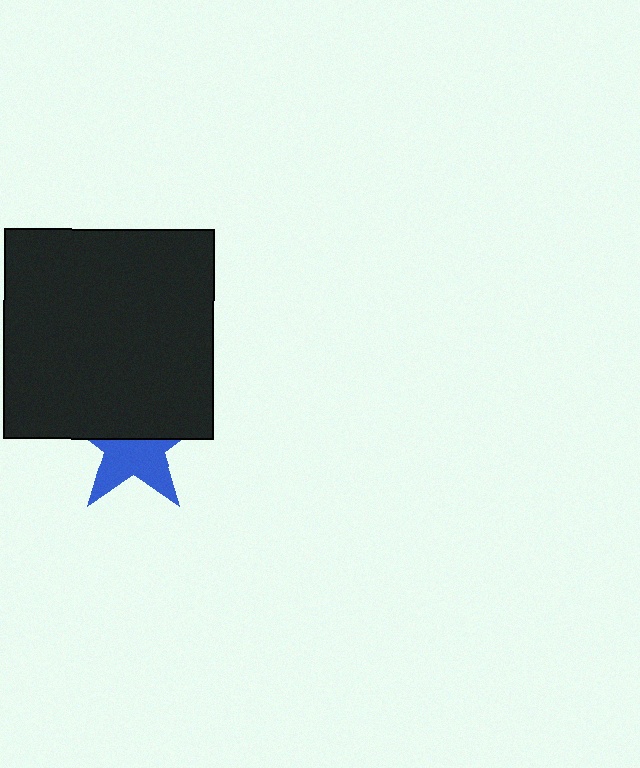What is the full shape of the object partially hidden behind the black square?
The partially hidden object is a blue star.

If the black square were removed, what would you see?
You would see the complete blue star.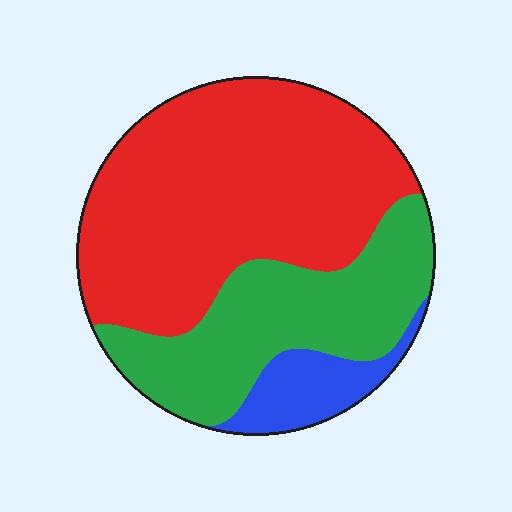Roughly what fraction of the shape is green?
Green covers 32% of the shape.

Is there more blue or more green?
Green.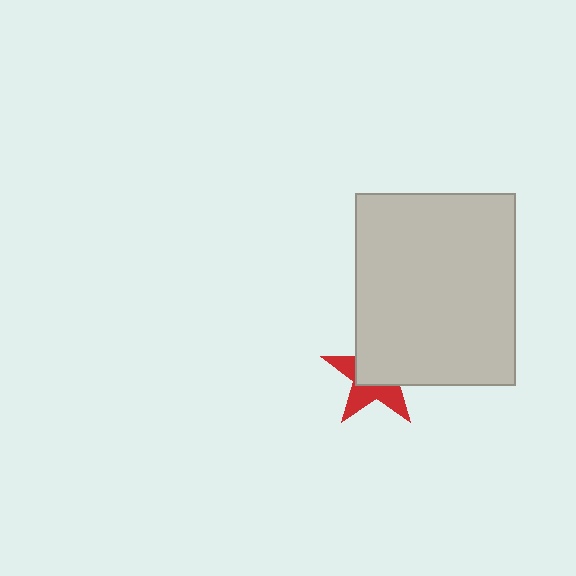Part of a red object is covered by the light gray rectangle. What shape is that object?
It is a star.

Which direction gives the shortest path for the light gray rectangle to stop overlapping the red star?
Moving toward the upper-right gives the shortest separation.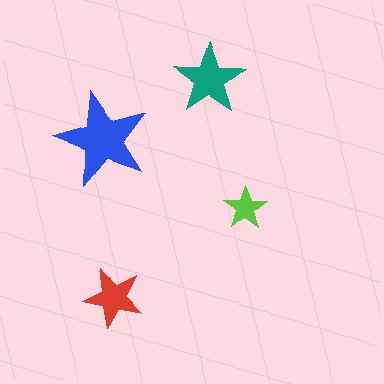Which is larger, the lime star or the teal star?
The teal one.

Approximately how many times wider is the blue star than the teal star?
About 1.5 times wider.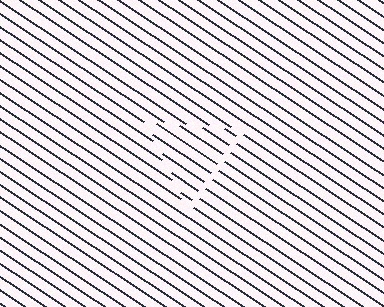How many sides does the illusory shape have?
3 sides — the line-ends trace a triangle.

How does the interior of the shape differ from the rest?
The interior of the shape contains the same grating, shifted by half a period — the contour is defined by the phase discontinuity where line-ends from the inner and outer gratings abut.